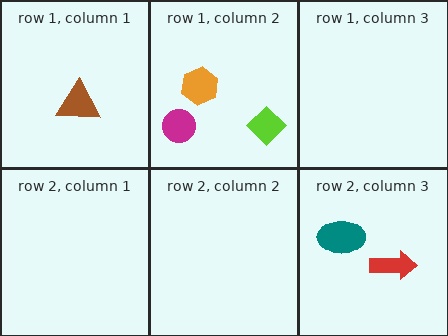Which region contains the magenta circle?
The row 1, column 2 region.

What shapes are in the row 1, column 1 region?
The brown triangle.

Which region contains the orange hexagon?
The row 1, column 2 region.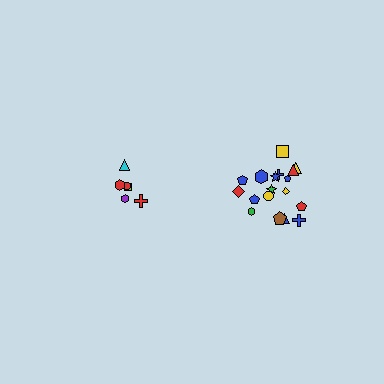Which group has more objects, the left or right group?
The right group.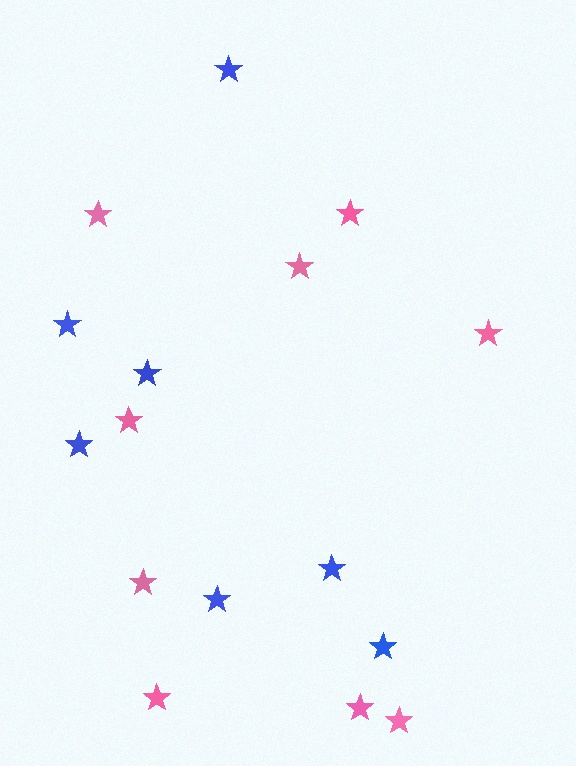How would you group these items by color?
There are 2 groups: one group of pink stars (9) and one group of blue stars (7).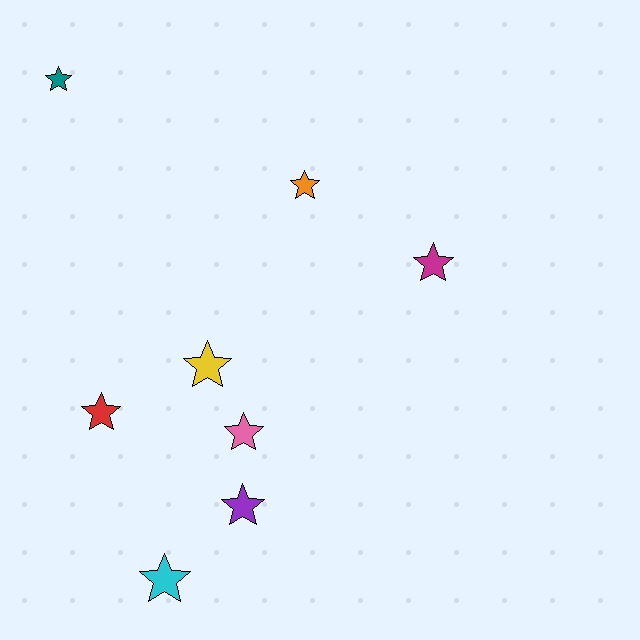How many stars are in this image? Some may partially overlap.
There are 8 stars.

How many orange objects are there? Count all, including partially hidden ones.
There is 1 orange object.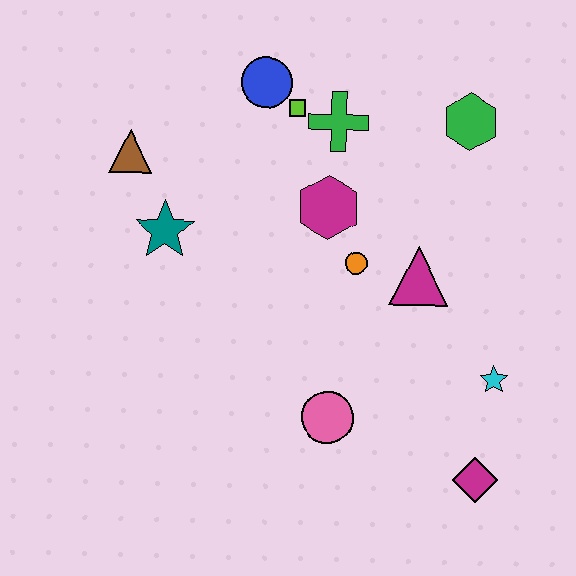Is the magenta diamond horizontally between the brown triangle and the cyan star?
Yes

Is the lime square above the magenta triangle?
Yes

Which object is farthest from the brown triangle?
The magenta diamond is farthest from the brown triangle.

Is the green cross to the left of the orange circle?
Yes